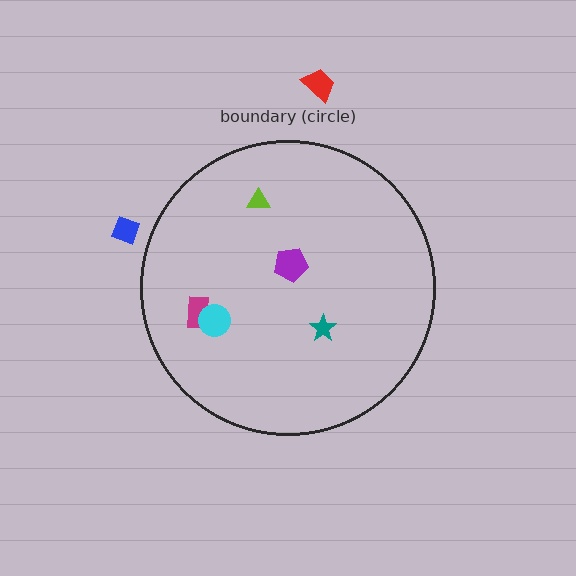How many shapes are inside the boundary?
5 inside, 2 outside.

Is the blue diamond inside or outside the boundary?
Outside.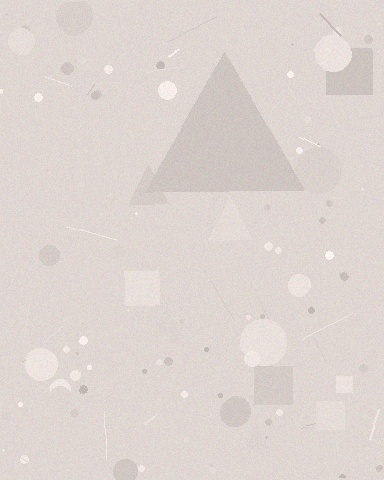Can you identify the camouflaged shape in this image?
The camouflaged shape is a triangle.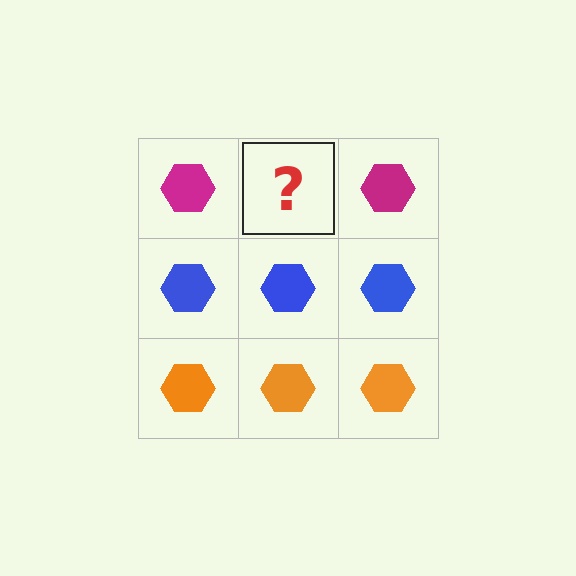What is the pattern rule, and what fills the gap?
The rule is that each row has a consistent color. The gap should be filled with a magenta hexagon.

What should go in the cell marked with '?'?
The missing cell should contain a magenta hexagon.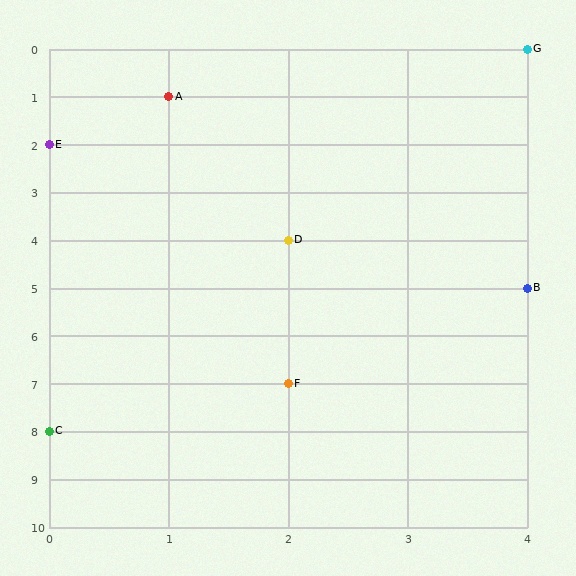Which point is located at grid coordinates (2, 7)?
Point F is at (2, 7).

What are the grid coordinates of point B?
Point B is at grid coordinates (4, 5).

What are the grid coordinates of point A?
Point A is at grid coordinates (1, 1).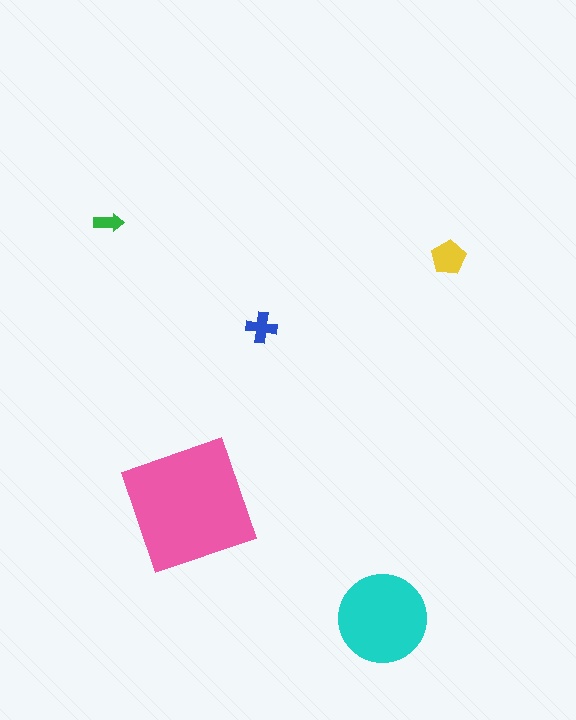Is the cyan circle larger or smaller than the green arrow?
Larger.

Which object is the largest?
The pink square.